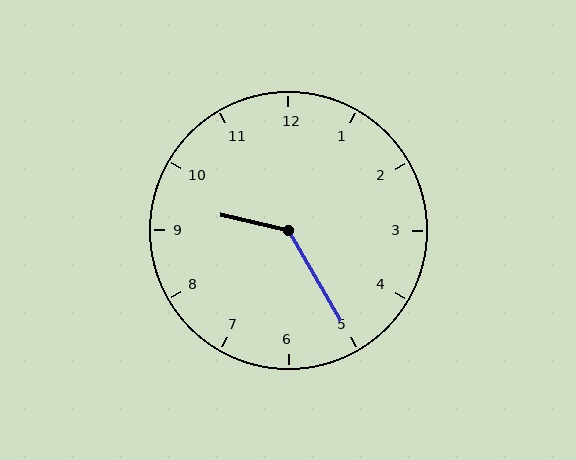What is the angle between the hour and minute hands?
Approximately 132 degrees.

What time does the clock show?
9:25.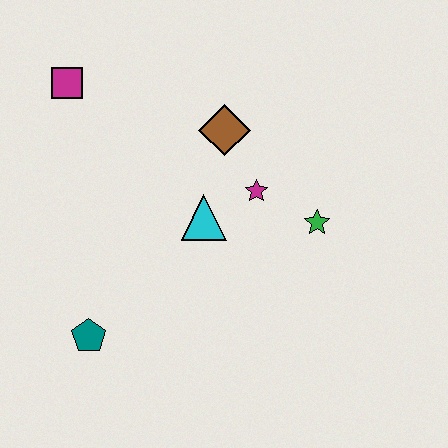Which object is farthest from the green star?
The magenta square is farthest from the green star.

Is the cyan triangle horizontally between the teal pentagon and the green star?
Yes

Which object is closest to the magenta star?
The cyan triangle is closest to the magenta star.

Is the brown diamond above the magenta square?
No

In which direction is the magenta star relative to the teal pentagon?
The magenta star is to the right of the teal pentagon.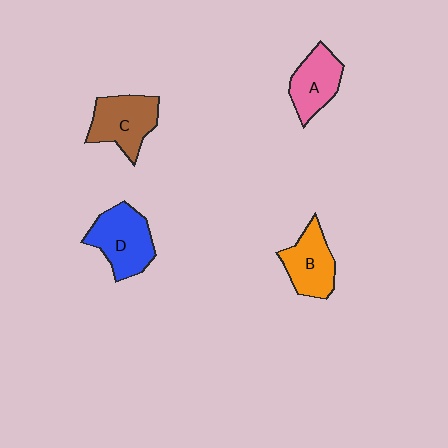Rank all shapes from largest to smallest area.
From largest to smallest: D (blue), C (brown), B (orange), A (pink).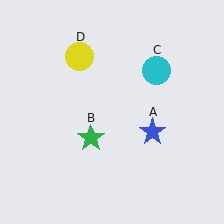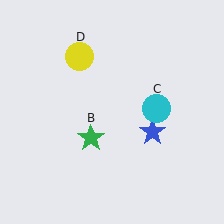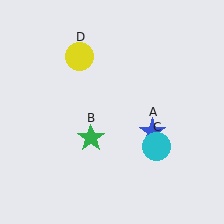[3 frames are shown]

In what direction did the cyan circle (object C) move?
The cyan circle (object C) moved down.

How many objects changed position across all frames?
1 object changed position: cyan circle (object C).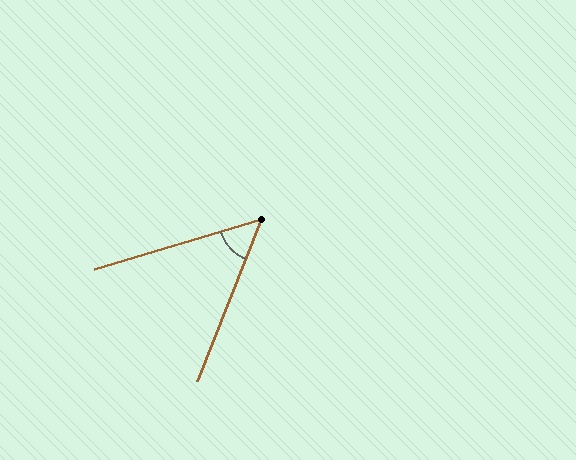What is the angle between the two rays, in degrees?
Approximately 52 degrees.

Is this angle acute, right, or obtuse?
It is acute.